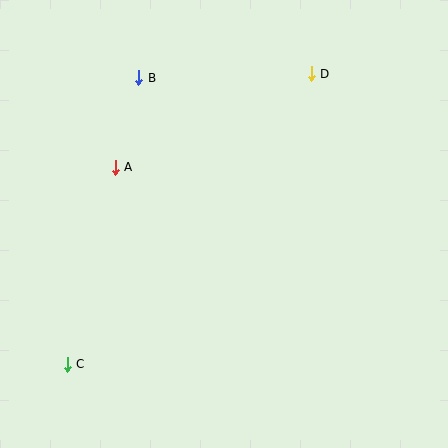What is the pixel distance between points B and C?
The distance between B and C is 295 pixels.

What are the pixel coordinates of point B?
Point B is at (139, 78).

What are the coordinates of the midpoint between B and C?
The midpoint between B and C is at (103, 221).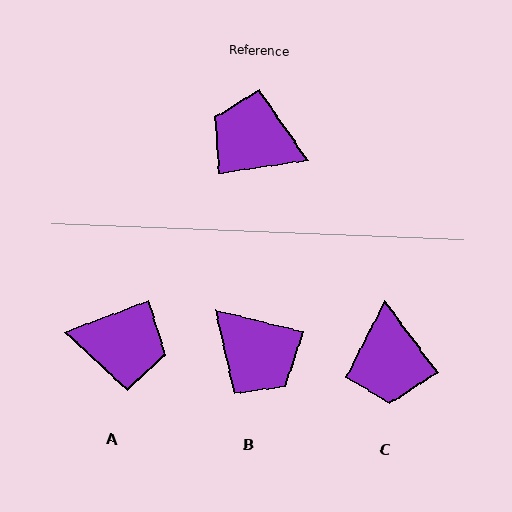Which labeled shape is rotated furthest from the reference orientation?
A, about 168 degrees away.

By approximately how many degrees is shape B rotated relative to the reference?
Approximately 157 degrees counter-clockwise.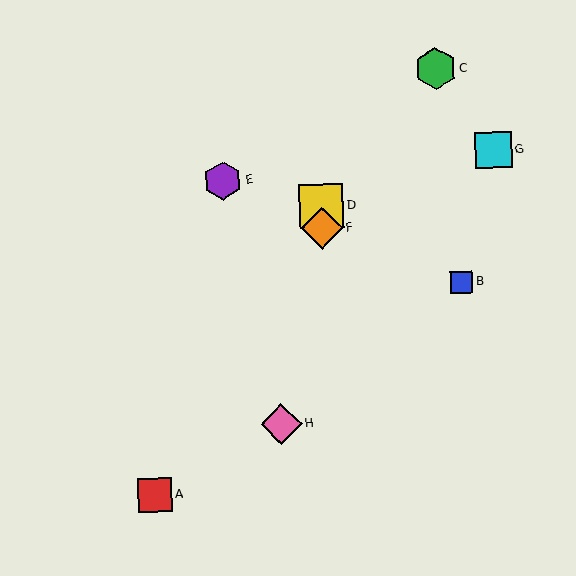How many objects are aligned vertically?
2 objects (D, F) are aligned vertically.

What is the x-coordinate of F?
Object F is at x≈322.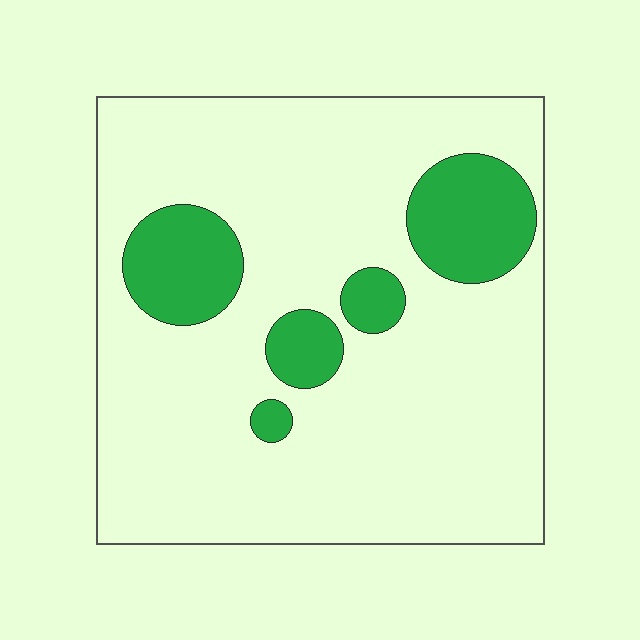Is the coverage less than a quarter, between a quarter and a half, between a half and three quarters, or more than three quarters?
Less than a quarter.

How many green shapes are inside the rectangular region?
5.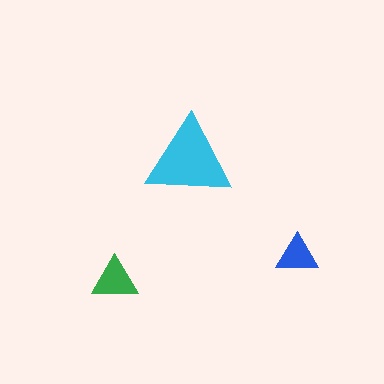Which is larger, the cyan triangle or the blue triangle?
The cyan one.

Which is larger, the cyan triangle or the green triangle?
The cyan one.